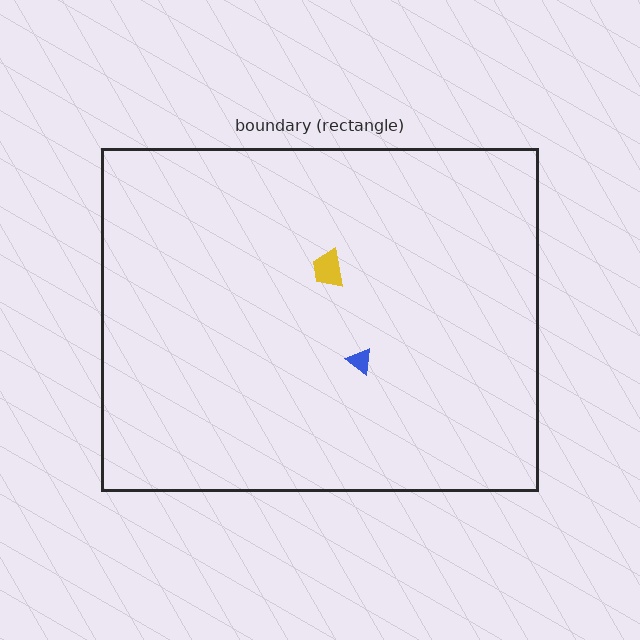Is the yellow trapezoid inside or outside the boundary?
Inside.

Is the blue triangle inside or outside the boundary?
Inside.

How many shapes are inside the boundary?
2 inside, 0 outside.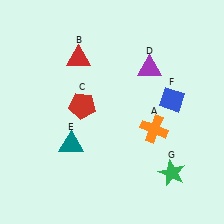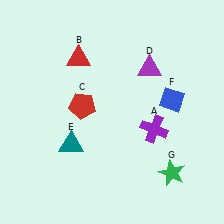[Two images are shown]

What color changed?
The cross (A) changed from orange in Image 1 to purple in Image 2.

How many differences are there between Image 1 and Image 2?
There is 1 difference between the two images.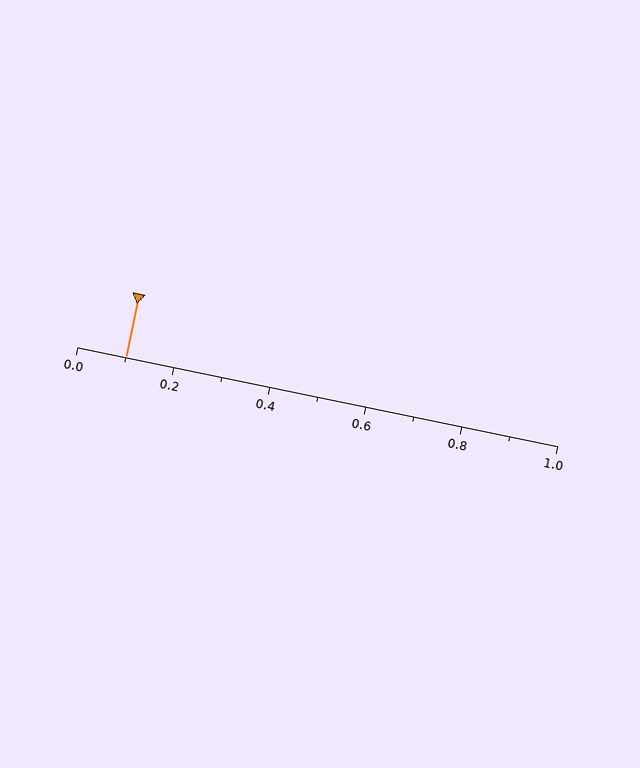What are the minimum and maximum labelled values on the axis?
The axis runs from 0.0 to 1.0.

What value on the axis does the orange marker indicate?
The marker indicates approximately 0.1.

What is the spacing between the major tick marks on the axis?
The major ticks are spaced 0.2 apart.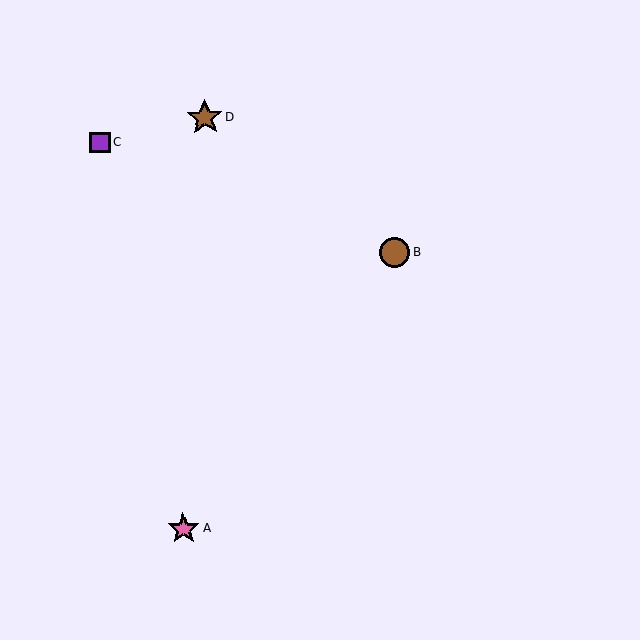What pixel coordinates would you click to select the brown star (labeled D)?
Click at (205, 118) to select the brown star D.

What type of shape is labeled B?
Shape B is a brown circle.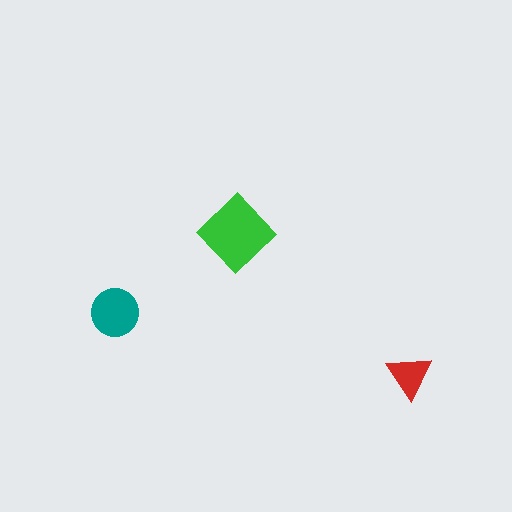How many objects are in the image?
There are 3 objects in the image.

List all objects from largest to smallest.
The green diamond, the teal circle, the red triangle.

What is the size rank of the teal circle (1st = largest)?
2nd.